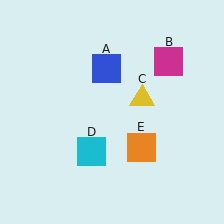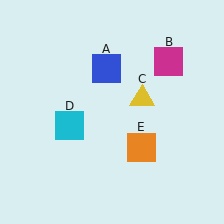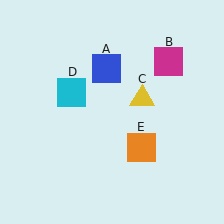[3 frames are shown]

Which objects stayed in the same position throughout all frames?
Blue square (object A) and magenta square (object B) and yellow triangle (object C) and orange square (object E) remained stationary.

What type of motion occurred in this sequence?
The cyan square (object D) rotated clockwise around the center of the scene.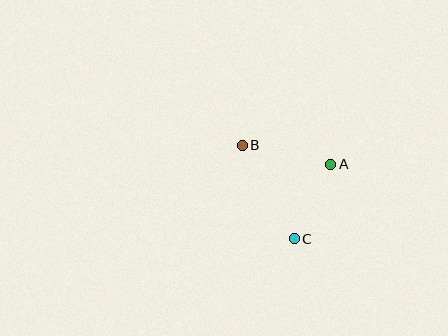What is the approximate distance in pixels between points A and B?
The distance between A and B is approximately 91 pixels.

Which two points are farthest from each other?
Points B and C are farthest from each other.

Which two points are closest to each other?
Points A and C are closest to each other.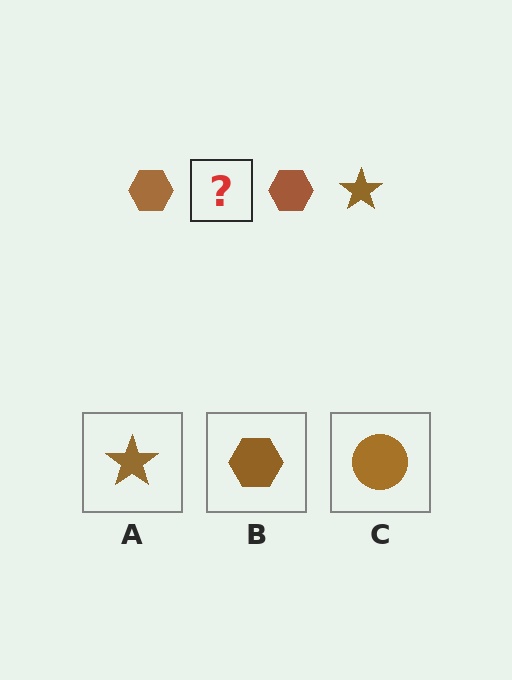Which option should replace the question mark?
Option A.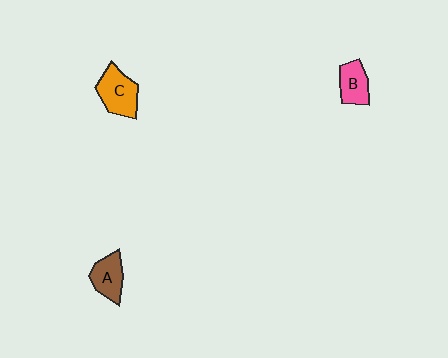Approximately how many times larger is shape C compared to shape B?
Approximately 1.4 times.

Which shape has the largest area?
Shape C (orange).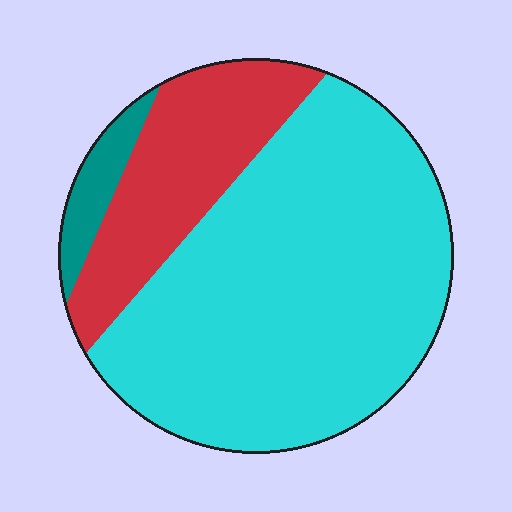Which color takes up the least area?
Teal, at roughly 5%.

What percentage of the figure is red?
Red covers 24% of the figure.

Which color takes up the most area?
Cyan, at roughly 70%.